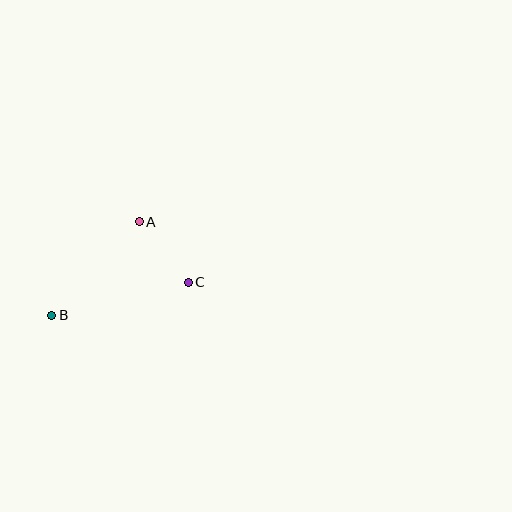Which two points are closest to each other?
Points A and C are closest to each other.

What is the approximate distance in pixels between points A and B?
The distance between A and B is approximately 128 pixels.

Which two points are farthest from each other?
Points B and C are farthest from each other.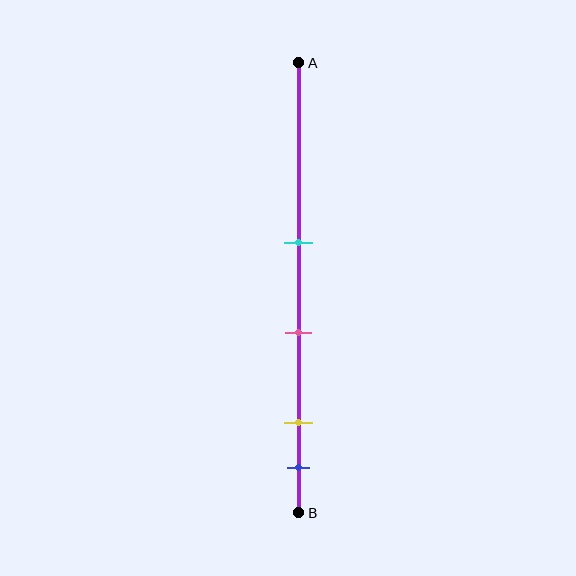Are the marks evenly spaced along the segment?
No, the marks are not evenly spaced.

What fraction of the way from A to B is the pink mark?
The pink mark is approximately 60% (0.6) of the way from A to B.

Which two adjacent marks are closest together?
The yellow and blue marks are the closest adjacent pair.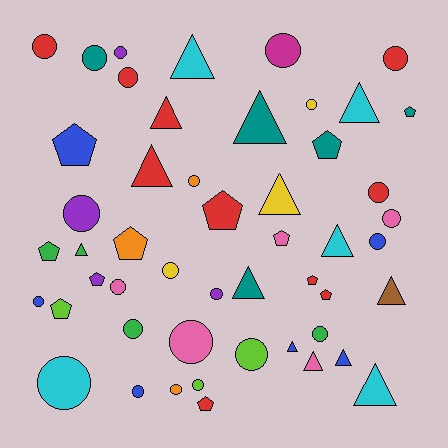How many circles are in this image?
There are 24 circles.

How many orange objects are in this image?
There are 3 orange objects.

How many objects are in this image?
There are 50 objects.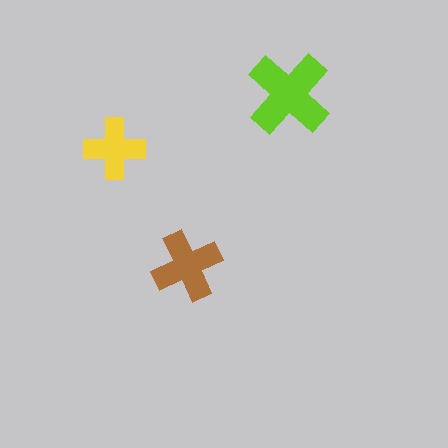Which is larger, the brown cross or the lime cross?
The lime one.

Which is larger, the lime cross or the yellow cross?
The lime one.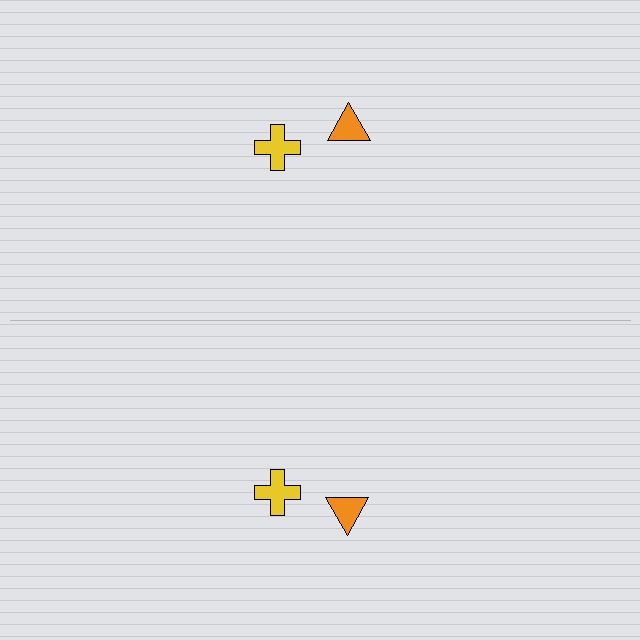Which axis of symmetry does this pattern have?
The pattern has a horizontal axis of symmetry running through the center of the image.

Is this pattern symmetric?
Yes, this pattern has bilateral (reflection) symmetry.